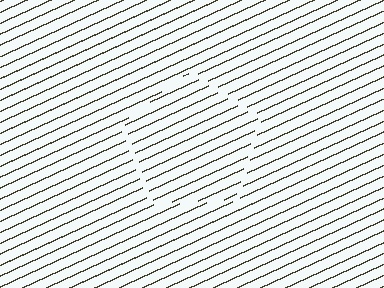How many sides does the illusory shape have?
5 sides — the line-ends trace a pentagon.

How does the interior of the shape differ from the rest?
The interior of the shape contains the same grating, shifted by half a period — the contour is defined by the phase discontinuity where line-ends from the inner and outer gratings abut.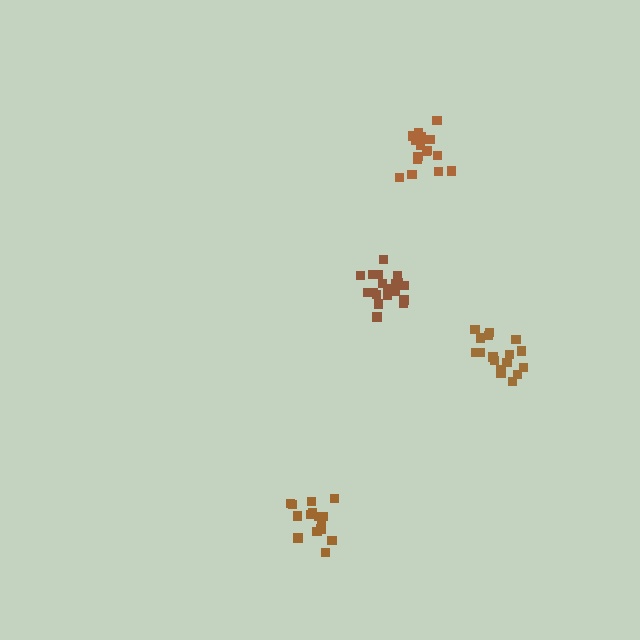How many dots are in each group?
Group 1: 15 dots, Group 2: 18 dots, Group 3: 17 dots, Group 4: 20 dots (70 total).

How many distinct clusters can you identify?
There are 4 distinct clusters.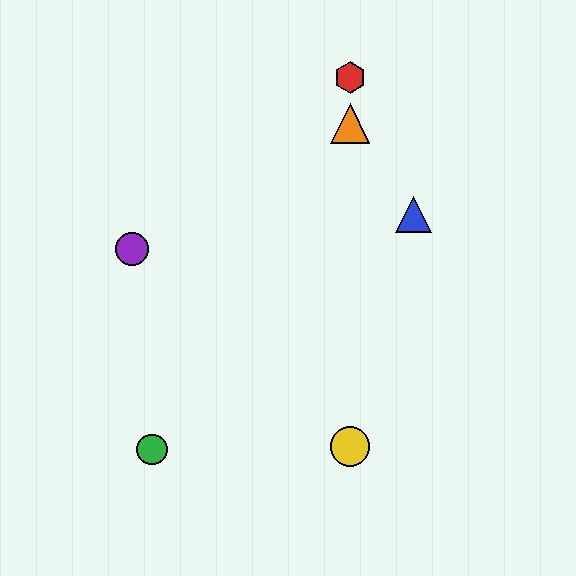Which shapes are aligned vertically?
The red hexagon, the yellow circle, the orange triangle are aligned vertically.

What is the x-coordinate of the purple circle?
The purple circle is at x≈132.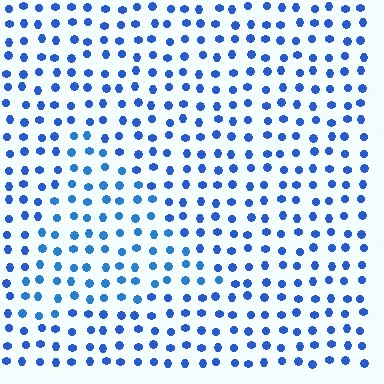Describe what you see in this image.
The image is filled with small blue elements in a uniform arrangement. A triangle-shaped region is visible where the elements are tinted to a slightly different hue, forming a subtle color boundary.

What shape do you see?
I see a triangle.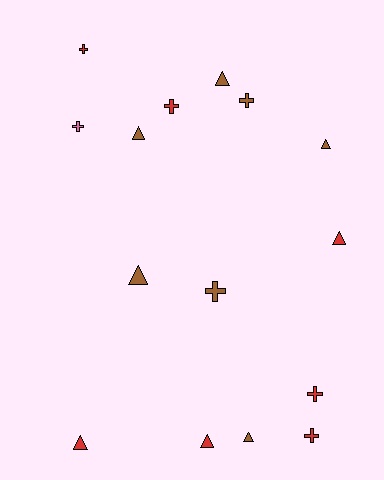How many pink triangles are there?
There are no pink triangles.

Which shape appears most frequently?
Triangle, with 8 objects.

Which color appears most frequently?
Brown, with 7 objects.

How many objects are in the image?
There are 15 objects.